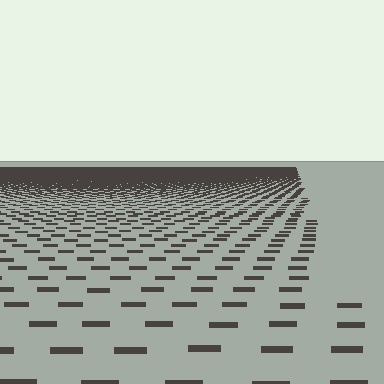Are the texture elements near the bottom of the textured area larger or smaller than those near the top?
Larger. Near the bottom, elements are closer to the viewer and appear at a bigger on-screen size.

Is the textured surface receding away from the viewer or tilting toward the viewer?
The surface is receding away from the viewer. Texture elements get smaller and denser toward the top.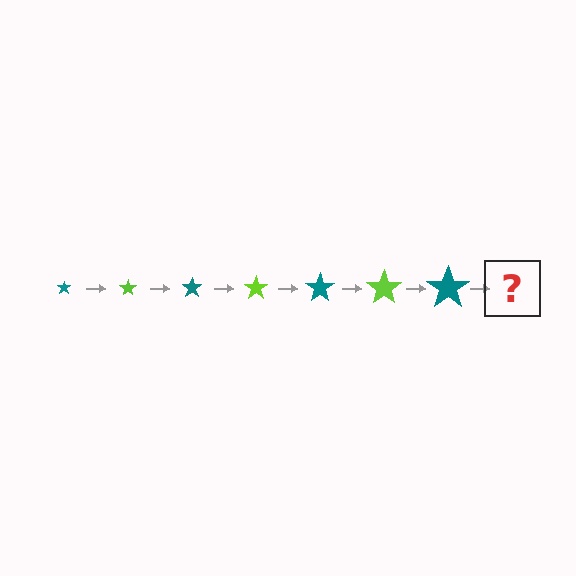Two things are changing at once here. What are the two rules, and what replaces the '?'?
The two rules are that the star grows larger each step and the color cycles through teal and lime. The '?' should be a lime star, larger than the previous one.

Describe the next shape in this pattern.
It should be a lime star, larger than the previous one.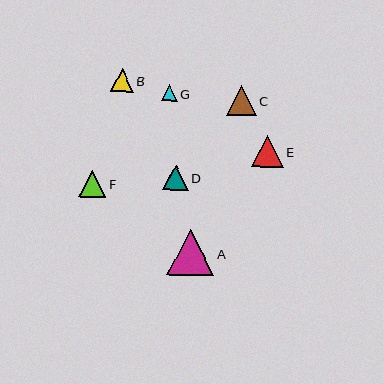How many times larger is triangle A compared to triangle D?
Triangle A is approximately 1.8 times the size of triangle D.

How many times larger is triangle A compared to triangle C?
Triangle A is approximately 1.6 times the size of triangle C.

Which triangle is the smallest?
Triangle G is the smallest with a size of approximately 16 pixels.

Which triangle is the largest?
Triangle A is the largest with a size of approximately 47 pixels.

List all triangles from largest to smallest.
From largest to smallest: A, E, C, F, D, B, G.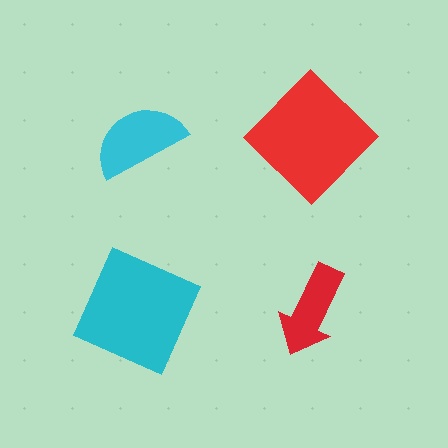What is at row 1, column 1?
A cyan semicircle.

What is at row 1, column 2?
A red diamond.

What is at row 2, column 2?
A red arrow.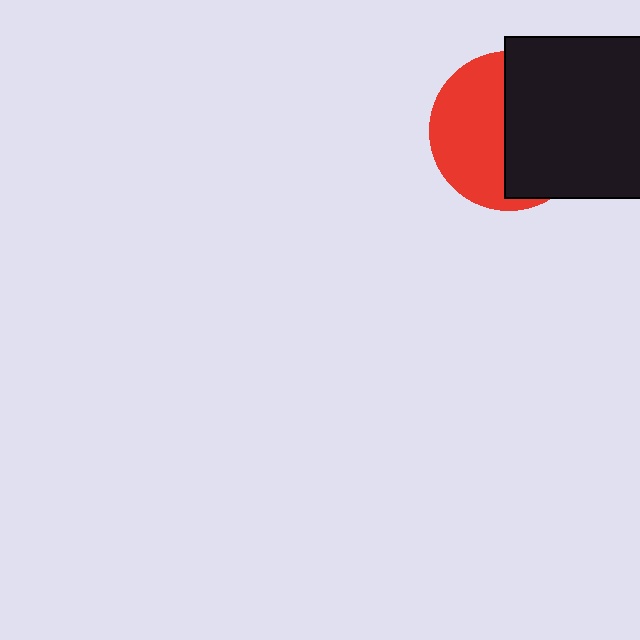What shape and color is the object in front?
The object in front is a black square.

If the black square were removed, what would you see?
You would see the complete red circle.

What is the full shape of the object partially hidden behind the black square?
The partially hidden object is a red circle.